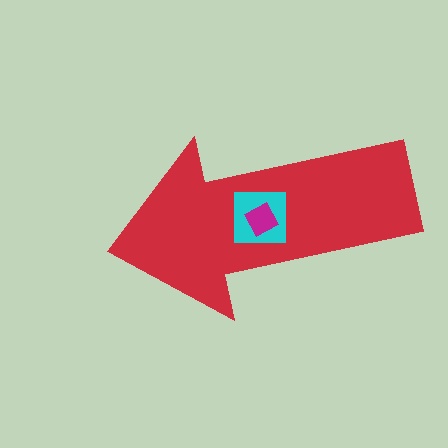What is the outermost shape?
The red arrow.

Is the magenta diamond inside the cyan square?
Yes.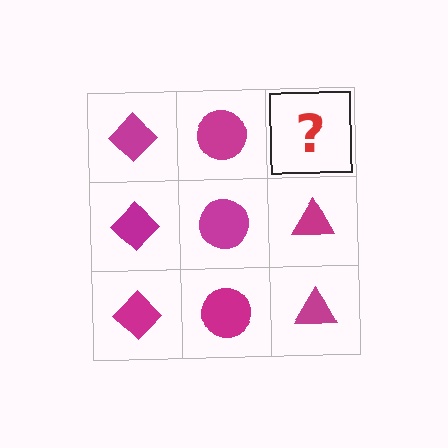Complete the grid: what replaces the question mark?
The question mark should be replaced with a magenta triangle.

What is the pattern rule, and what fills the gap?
The rule is that each column has a consistent shape. The gap should be filled with a magenta triangle.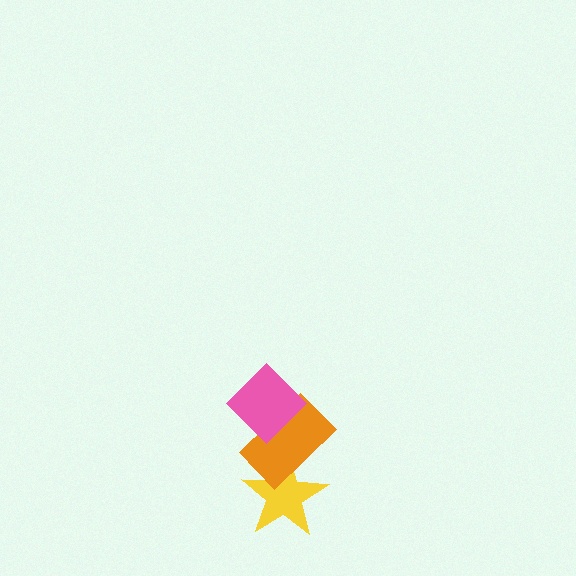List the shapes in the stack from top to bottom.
From top to bottom: the pink diamond, the orange rectangle, the yellow star.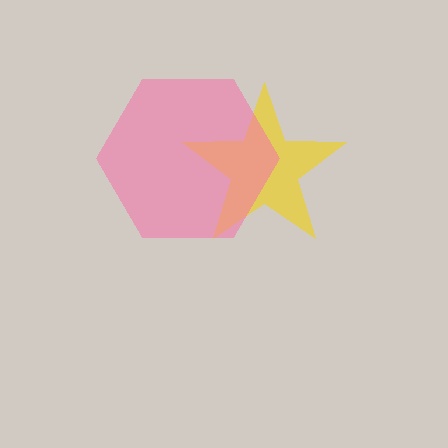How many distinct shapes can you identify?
There are 2 distinct shapes: a yellow star, a pink hexagon.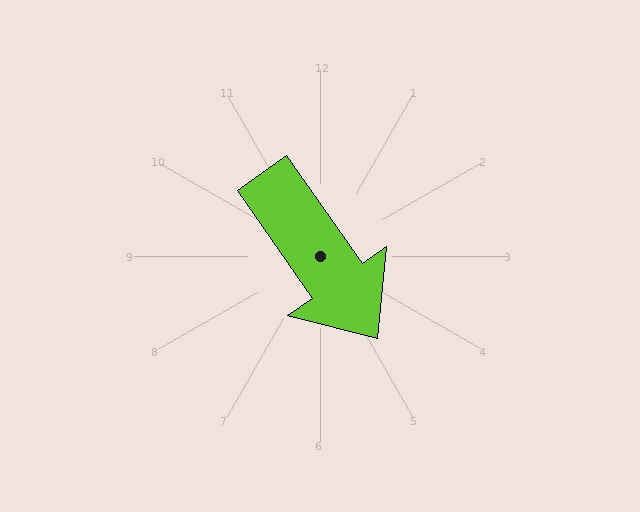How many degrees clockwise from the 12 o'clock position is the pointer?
Approximately 145 degrees.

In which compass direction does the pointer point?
Southeast.